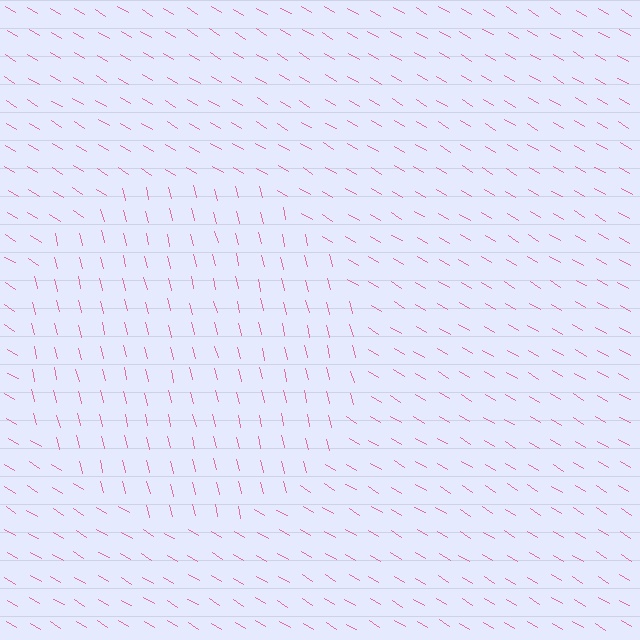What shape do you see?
I see a circle.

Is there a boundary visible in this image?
Yes, there is a texture boundary formed by a change in line orientation.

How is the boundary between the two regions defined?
The boundary is defined purely by a change in line orientation (approximately 45 degrees difference). All lines are the same color and thickness.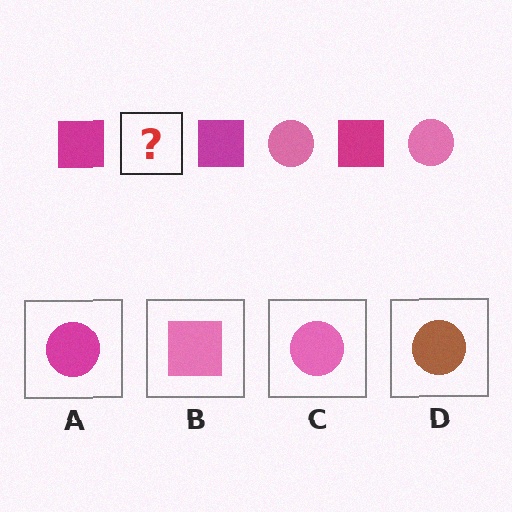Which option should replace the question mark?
Option C.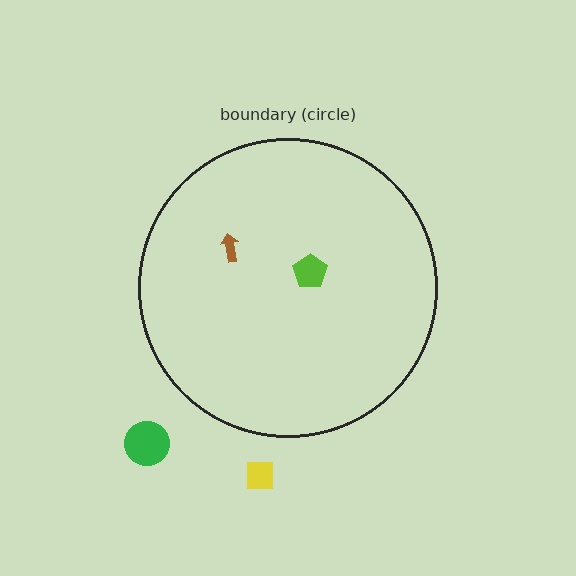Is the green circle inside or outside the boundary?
Outside.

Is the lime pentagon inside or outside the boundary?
Inside.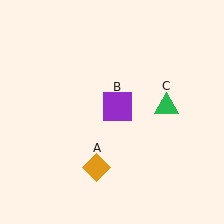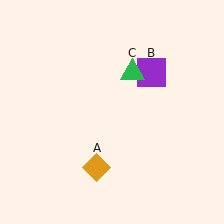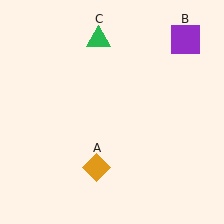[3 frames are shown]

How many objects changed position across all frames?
2 objects changed position: purple square (object B), green triangle (object C).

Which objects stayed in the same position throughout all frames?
Orange diamond (object A) remained stationary.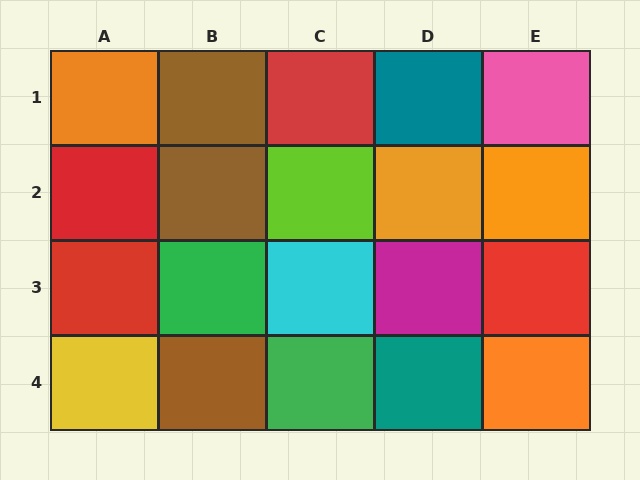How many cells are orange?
4 cells are orange.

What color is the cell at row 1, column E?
Pink.